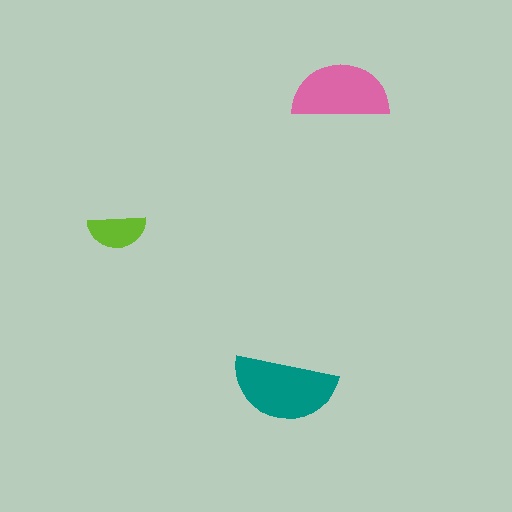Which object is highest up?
The pink semicircle is topmost.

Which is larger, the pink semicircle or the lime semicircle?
The pink one.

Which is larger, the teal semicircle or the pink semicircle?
The teal one.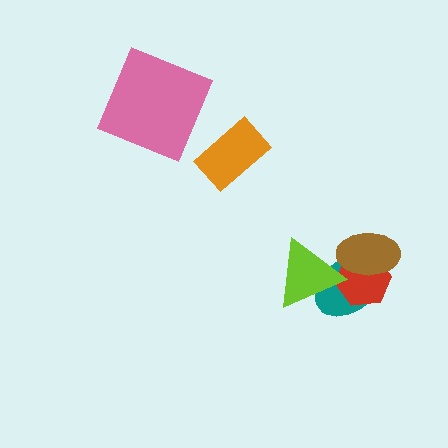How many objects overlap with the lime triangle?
3 objects overlap with the lime triangle.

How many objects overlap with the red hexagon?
3 objects overlap with the red hexagon.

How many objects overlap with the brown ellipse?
3 objects overlap with the brown ellipse.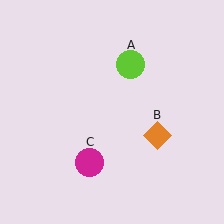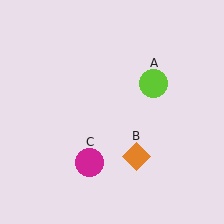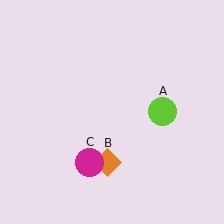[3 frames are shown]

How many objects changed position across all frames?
2 objects changed position: lime circle (object A), orange diamond (object B).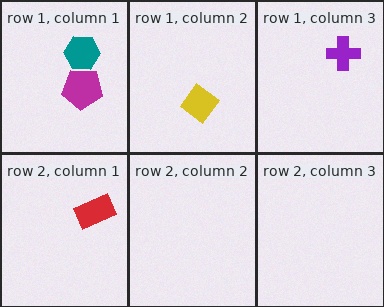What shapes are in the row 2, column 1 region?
The red rectangle.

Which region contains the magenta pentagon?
The row 1, column 1 region.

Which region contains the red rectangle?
The row 2, column 1 region.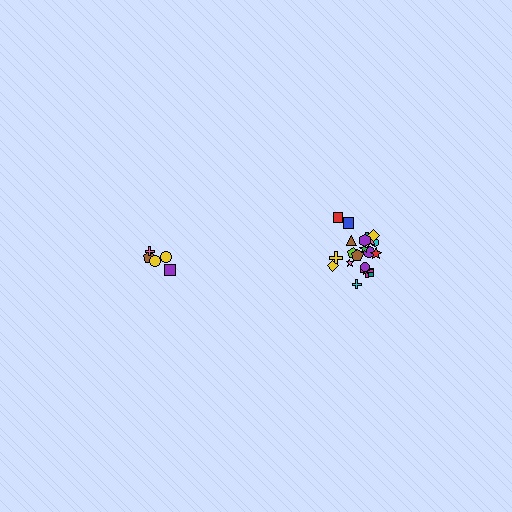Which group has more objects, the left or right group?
The right group.